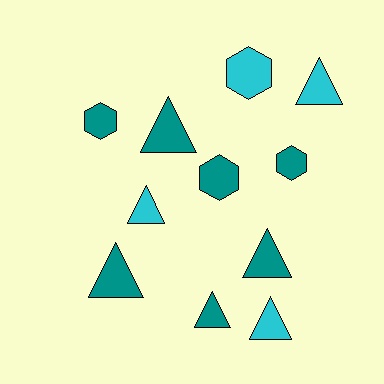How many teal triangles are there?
There are 4 teal triangles.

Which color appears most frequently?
Teal, with 7 objects.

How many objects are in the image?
There are 11 objects.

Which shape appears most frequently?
Triangle, with 7 objects.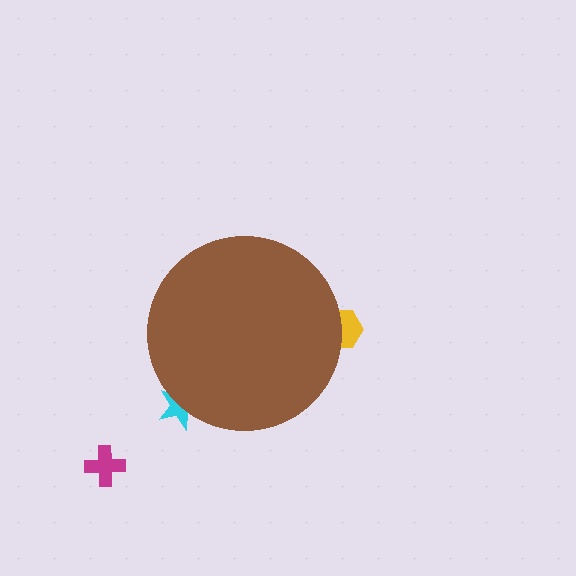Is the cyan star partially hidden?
Yes, the cyan star is partially hidden behind the brown circle.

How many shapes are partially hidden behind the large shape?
2 shapes are partially hidden.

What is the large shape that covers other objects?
A brown circle.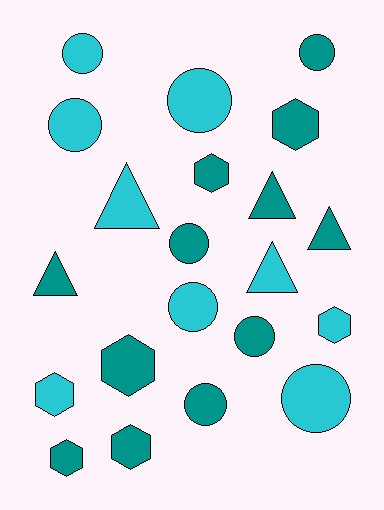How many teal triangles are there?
There are 3 teal triangles.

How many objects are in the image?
There are 21 objects.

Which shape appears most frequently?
Circle, with 9 objects.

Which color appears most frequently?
Teal, with 12 objects.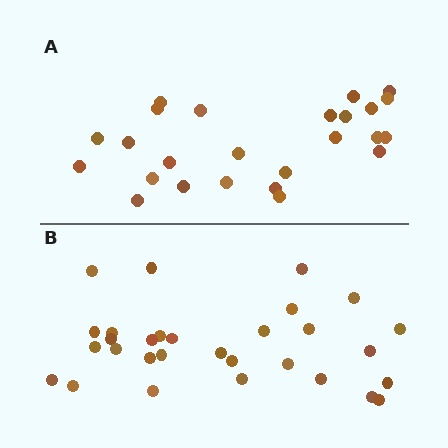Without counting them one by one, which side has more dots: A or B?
Region B (the bottom region) has more dots.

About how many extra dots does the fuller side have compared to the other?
Region B has about 5 more dots than region A.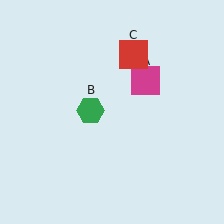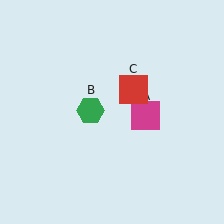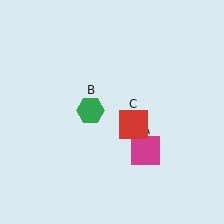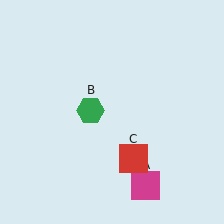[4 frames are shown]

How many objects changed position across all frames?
2 objects changed position: magenta square (object A), red square (object C).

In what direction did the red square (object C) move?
The red square (object C) moved down.